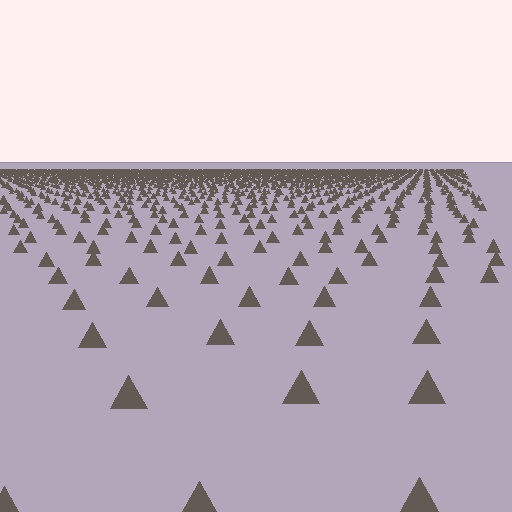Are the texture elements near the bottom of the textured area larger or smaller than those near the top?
Larger. Near the bottom, elements are closer to the viewer and appear at a bigger on-screen size.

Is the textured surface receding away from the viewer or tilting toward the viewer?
The surface is receding away from the viewer. Texture elements get smaller and denser toward the top.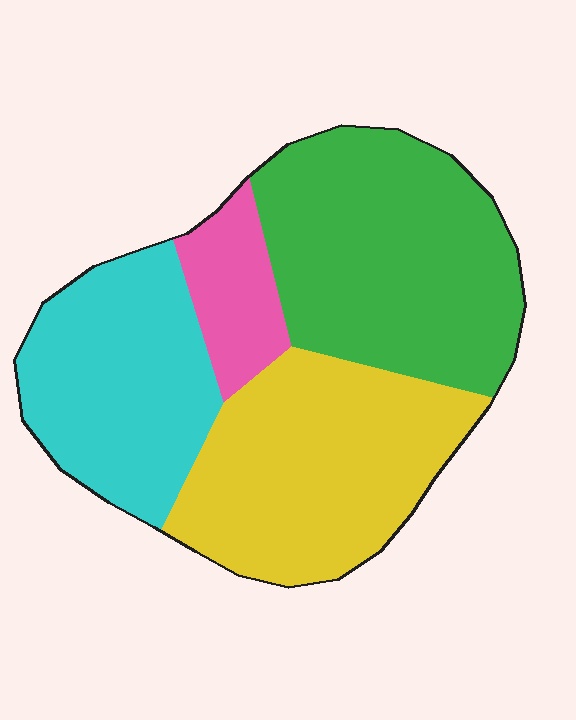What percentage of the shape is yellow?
Yellow covers roughly 30% of the shape.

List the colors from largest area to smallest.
From largest to smallest: green, yellow, cyan, pink.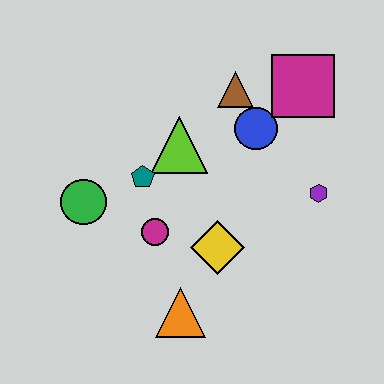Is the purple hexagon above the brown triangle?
No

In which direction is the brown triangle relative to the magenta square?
The brown triangle is to the left of the magenta square.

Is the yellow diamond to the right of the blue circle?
No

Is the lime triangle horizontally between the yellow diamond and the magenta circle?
Yes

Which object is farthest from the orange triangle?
The magenta square is farthest from the orange triangle.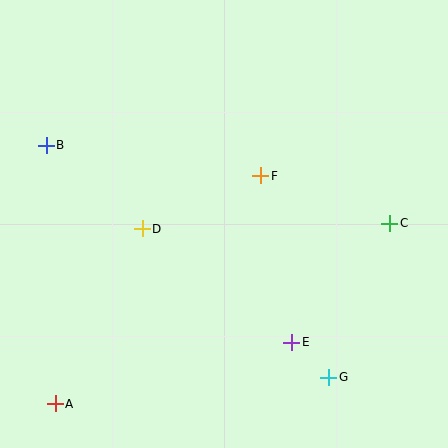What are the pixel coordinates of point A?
Point A is at (55, 404).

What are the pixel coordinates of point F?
Point F is at (261, 176).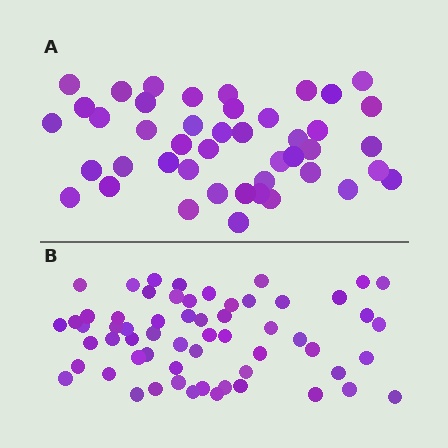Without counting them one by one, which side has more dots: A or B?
Region B (the bottom region) has more dots.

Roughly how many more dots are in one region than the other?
Region B has approximately 15 more dots than region A.